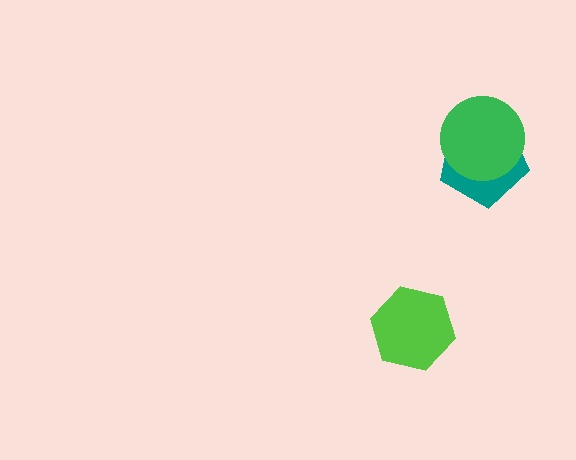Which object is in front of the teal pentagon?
The green circle is in front of the teal pentagon.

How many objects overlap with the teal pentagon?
1 object overlaps with the teal pentagon.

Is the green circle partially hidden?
No, no other shape covers it.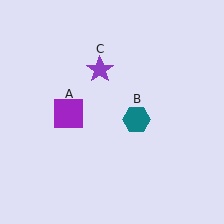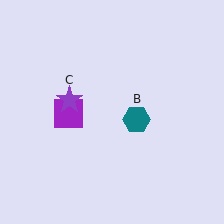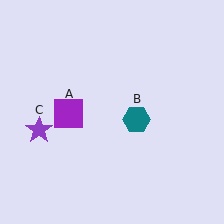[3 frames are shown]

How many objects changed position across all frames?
1 object changed position: purple star (object C).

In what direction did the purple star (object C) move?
The purple star (object C) moved down and to the left.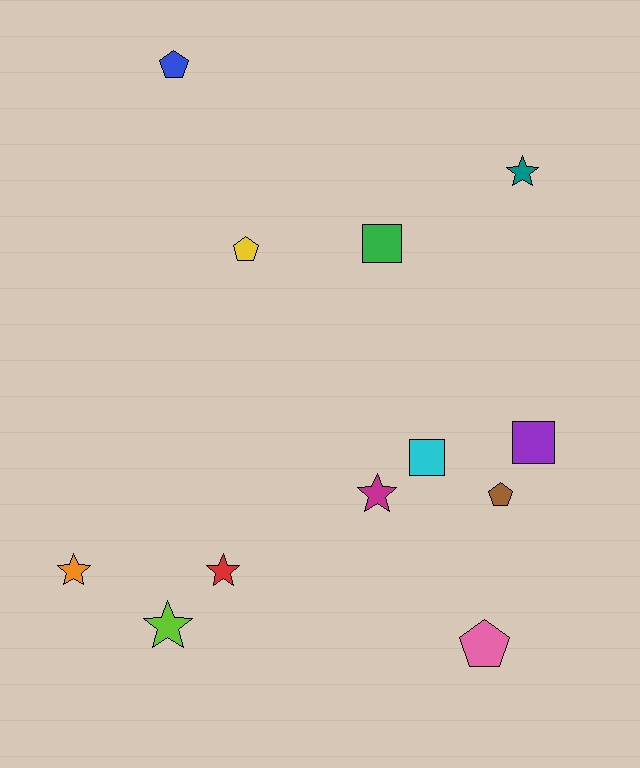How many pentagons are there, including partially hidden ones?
There are 4 pentagons.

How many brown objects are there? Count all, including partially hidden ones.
There is 1 brown object.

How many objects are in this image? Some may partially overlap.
There are 12 objects.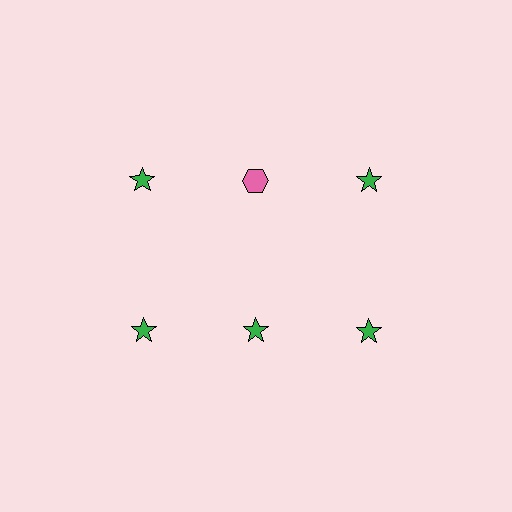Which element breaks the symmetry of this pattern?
The pink hexagon in the top row, second from left column breaks the symmetry. All other shapes are green stars.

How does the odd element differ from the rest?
It differs in both color (pink instead of green) and shape (hexagon instead of star).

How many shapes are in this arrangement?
There are 6 shapes arranged in a grid pattern.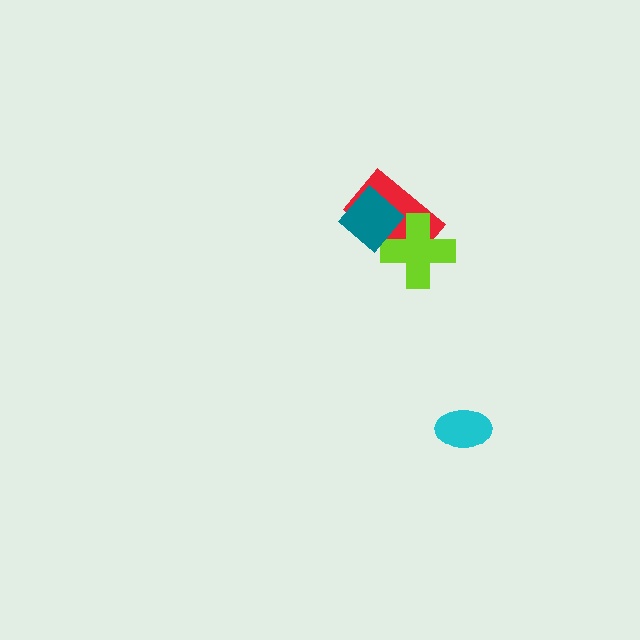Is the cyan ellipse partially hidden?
No, no other shape covers it.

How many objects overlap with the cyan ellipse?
0 objects overlap with the cyan ellipse.